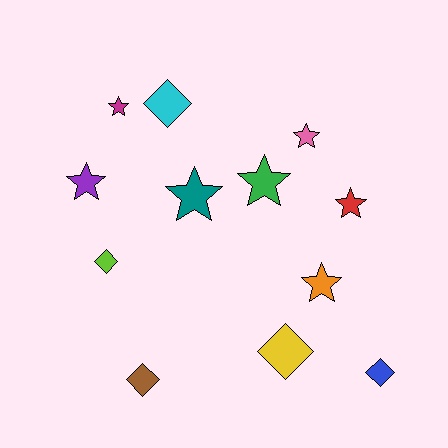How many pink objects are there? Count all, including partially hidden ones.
There is 1 pink object.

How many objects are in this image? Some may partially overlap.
There are 12 objects.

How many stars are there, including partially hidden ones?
There are 7 stars.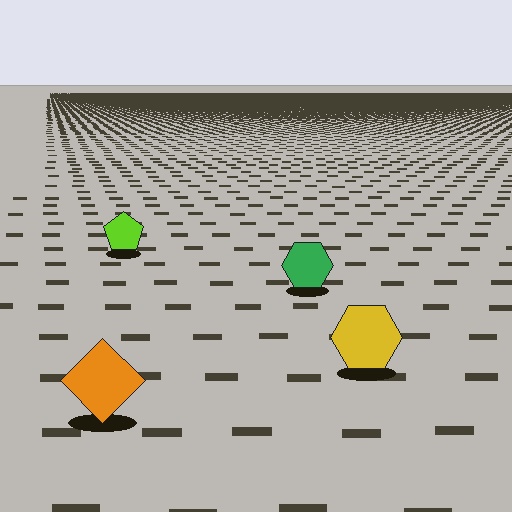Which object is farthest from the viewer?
The lime pentagon is farthest from the viewer. It appears smaller and the ground texture around it is denser.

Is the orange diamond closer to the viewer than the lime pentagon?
Yes. The orange diamond is closer — you can tell from the texture gradient: the ground texture is coarser near it.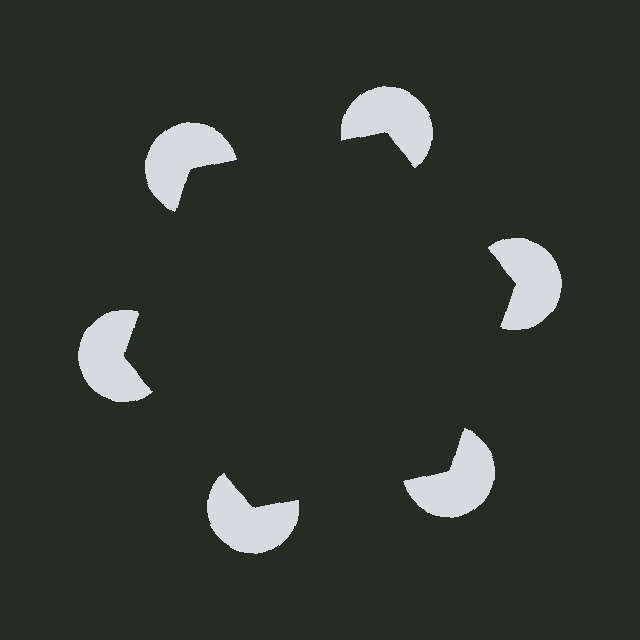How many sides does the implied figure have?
6 sides.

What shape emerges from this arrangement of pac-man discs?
An illusory hexagon — its edges are inferred from the aligned wedge cuts in the pac-man discs, not physically drawn.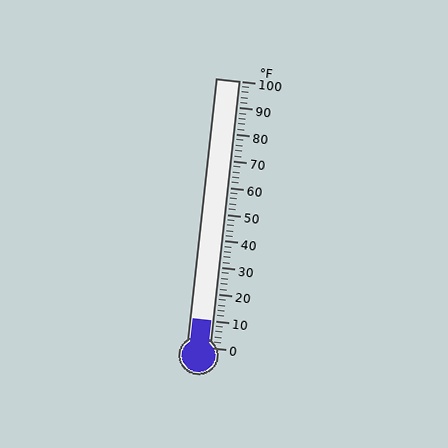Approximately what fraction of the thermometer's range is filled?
The thermometer is filled to approximately 10% of its range.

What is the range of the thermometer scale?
The thermometer scale ranges from 0°F to 100°F.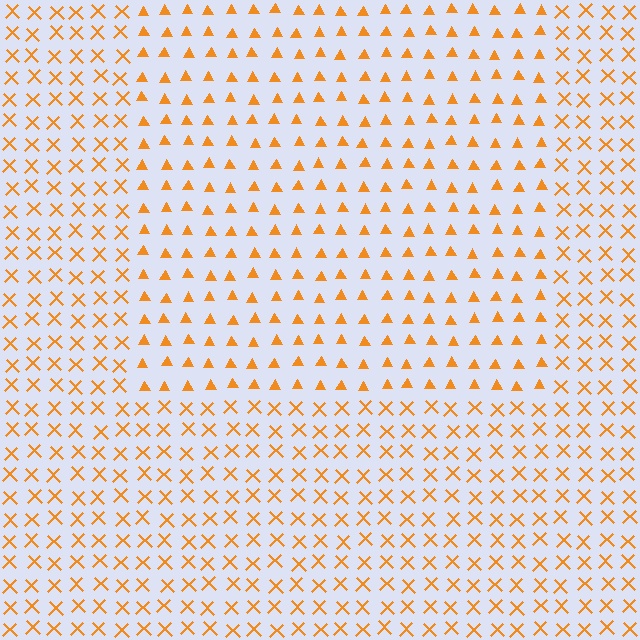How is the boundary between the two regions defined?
The boundary is defined by a change in element shape: triangles inside vs. X marks outside. All elements share the same color and spacing.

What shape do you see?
I see a rectangle.